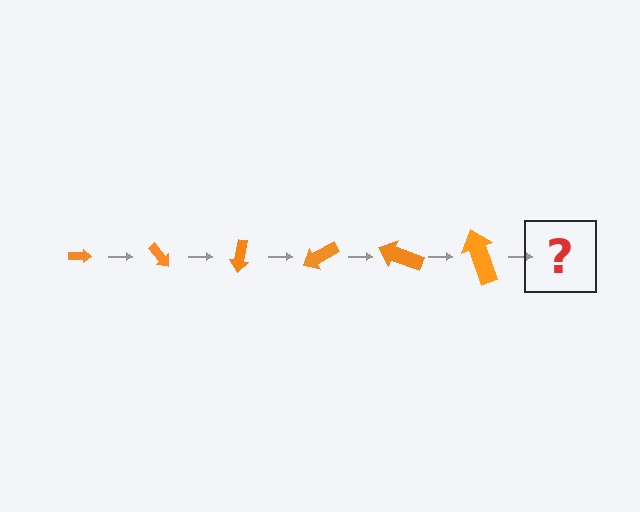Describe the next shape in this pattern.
It should be an arrow, larger than the previous one and rotated 300 degrees from the start.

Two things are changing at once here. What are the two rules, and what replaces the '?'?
The two rules are that the arrow grows larger each step and it rotates 50 degrees each step. The '?' should be an arrow, larger than the previous one and rotated 300 degrees from the start.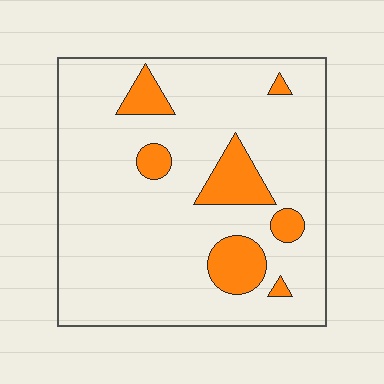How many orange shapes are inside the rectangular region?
7.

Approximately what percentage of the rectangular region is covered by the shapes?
Approximately 15%.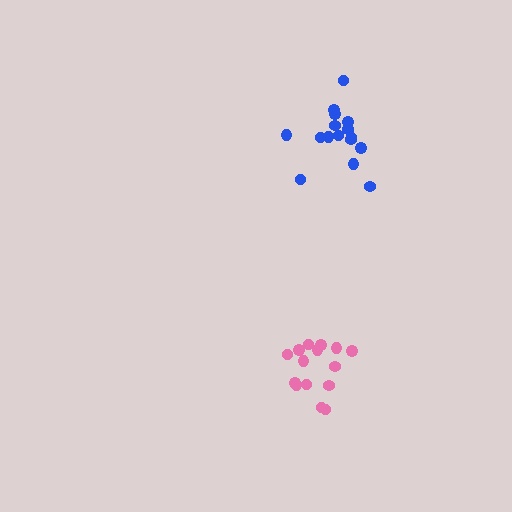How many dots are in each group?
Group 1: 15 dots, Group 2: 16 dots (31 total).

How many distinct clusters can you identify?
There are 2 distinct clusters.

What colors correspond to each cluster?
The clusters are colored: pink, blue.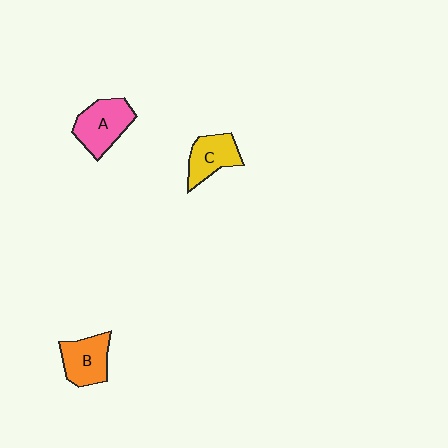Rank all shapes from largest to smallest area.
From largest to smallest: A (pink), B (orange), C (yellow).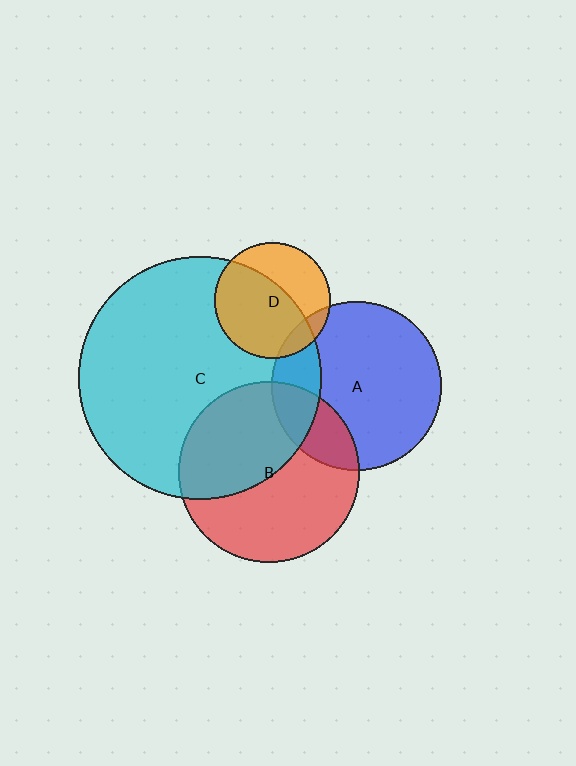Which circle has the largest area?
Circle C (cyan).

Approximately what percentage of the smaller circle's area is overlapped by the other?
Approximately 10%.